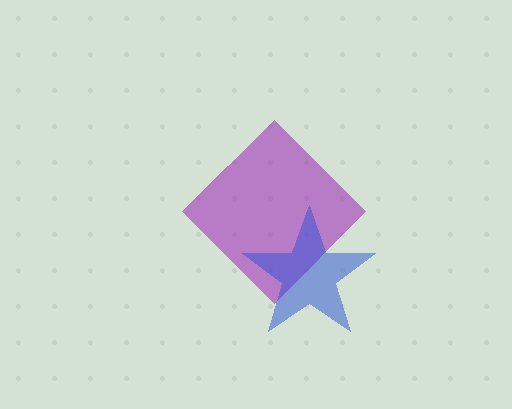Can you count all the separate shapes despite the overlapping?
Yes, there are 2 separate shapes.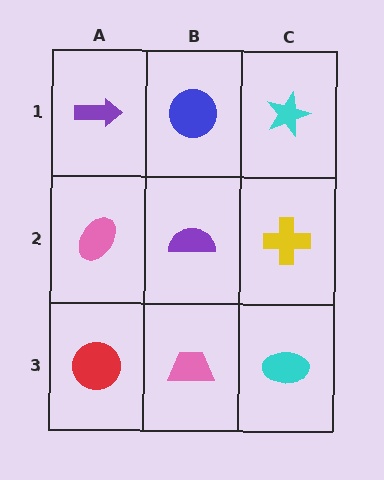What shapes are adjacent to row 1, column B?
A purple semicircle (row 2, column B), a purple arrow (row 1, column A), a cyan star (row 1, column C).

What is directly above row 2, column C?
A cyan star.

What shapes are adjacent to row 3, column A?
A pink ellipse (row 2, column A), a pink trapezoid (row 3, column B).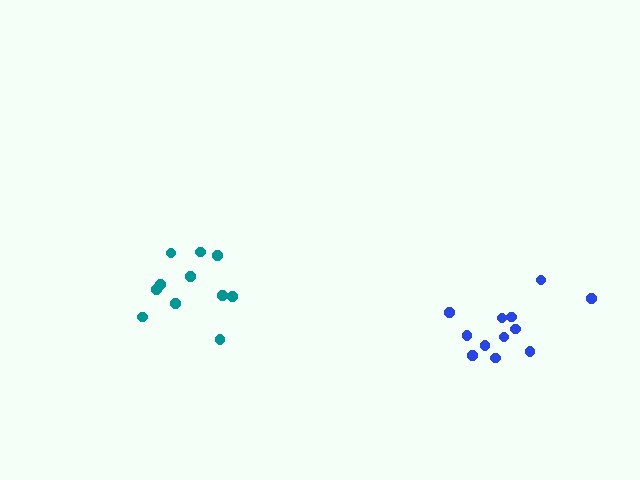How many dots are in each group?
Group 1: 11 dots, Group 2: 12 dots (23 total).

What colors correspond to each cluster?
The clusters are colored: teal, blue.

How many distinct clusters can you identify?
There are 2 distinct clusters.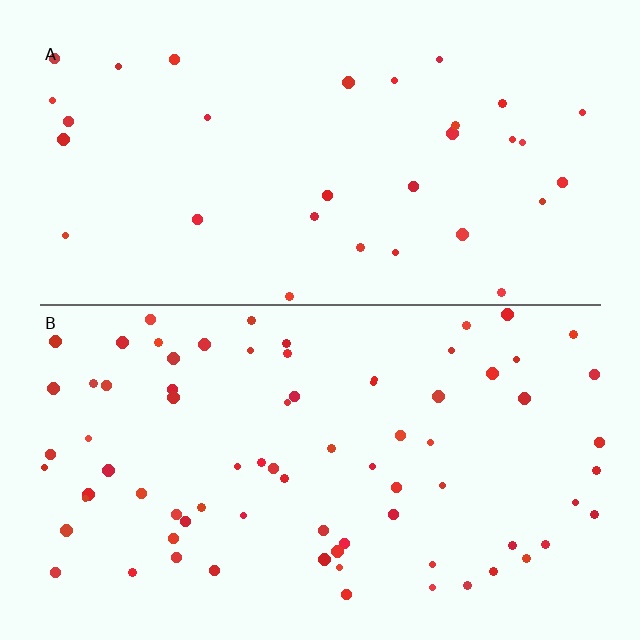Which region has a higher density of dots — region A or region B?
B (the bottom).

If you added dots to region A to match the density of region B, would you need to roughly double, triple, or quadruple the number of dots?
Approximately double.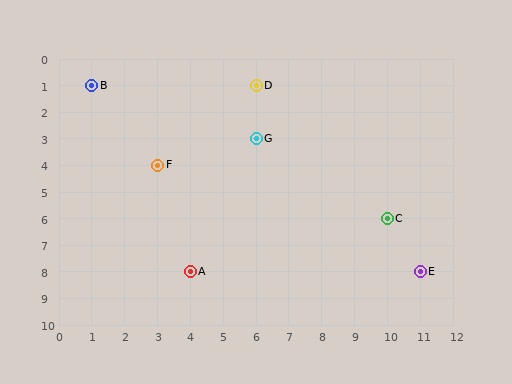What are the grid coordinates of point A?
Point A is at grid coordinates (4, 8).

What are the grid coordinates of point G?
Point G is at grid coordinates (6, 3).